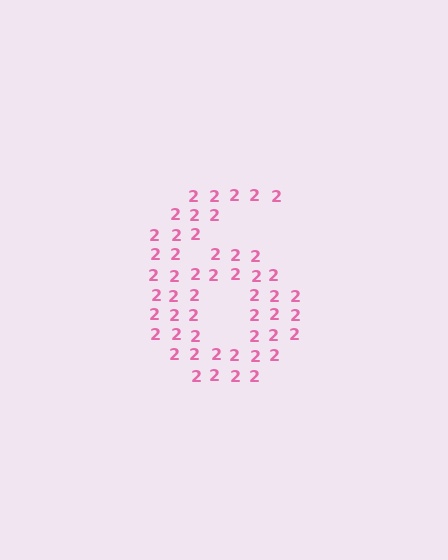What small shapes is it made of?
It is made of small digit 2's.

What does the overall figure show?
The overall figure shows the digit 6.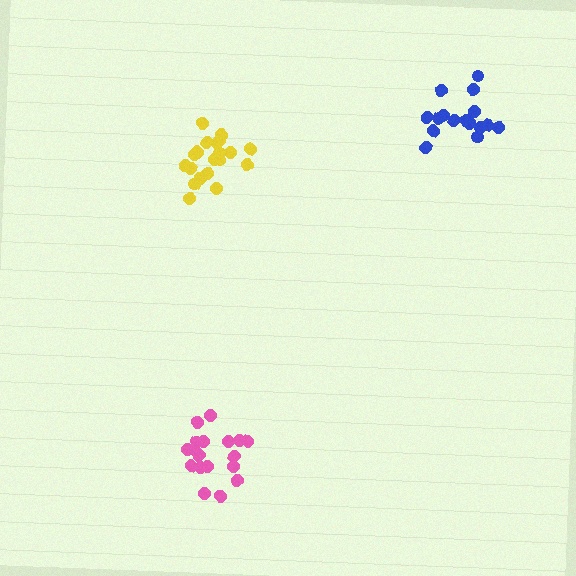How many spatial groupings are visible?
There are 3 spatial groupings.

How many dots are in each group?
Group 1: 16 dots, Group 2: 18 dots, Group 3: 20 dots (54 total).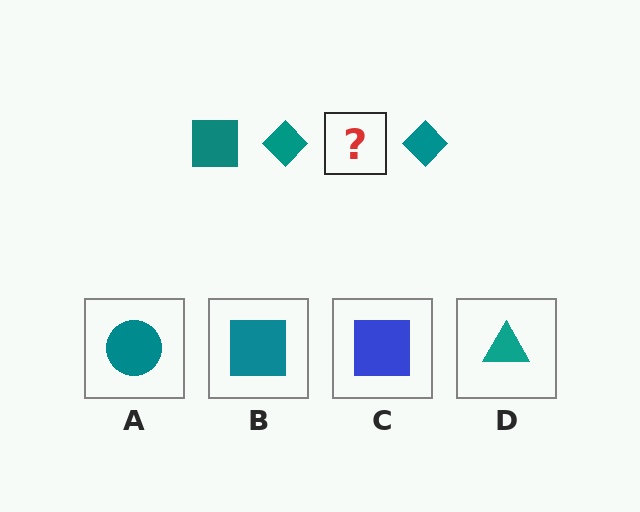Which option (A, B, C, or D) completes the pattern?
B.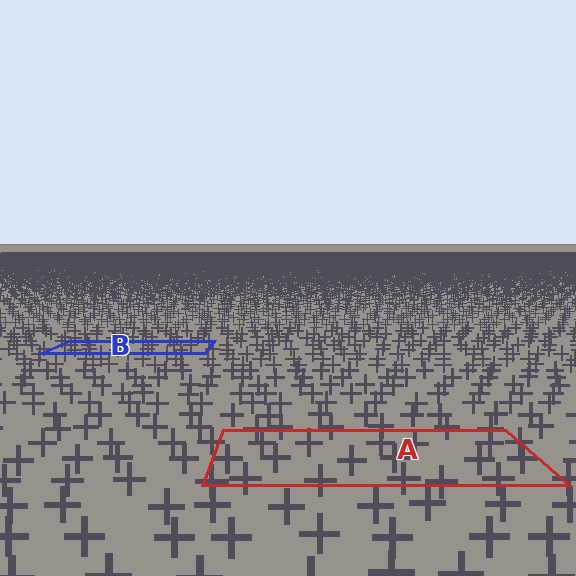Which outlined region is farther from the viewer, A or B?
Region B is farther from the viewer — the texture elements inside it appear smaller and more densely packed.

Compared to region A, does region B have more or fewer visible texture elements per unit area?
Region B has more texture elements per unit area — they are packed more densely because it is farther away.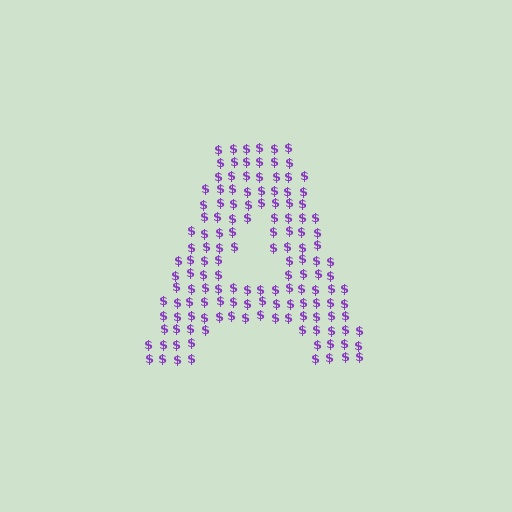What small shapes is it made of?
It is made of small dollar signs.